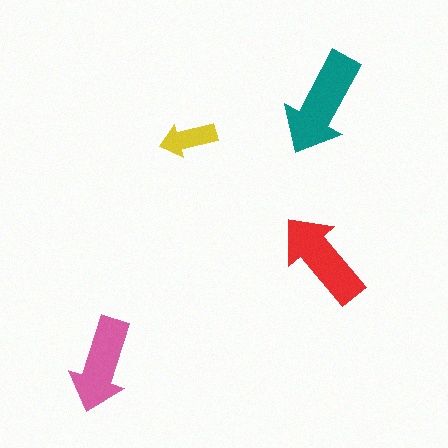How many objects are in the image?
There are 4 objects in the image.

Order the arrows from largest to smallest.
the teal one, the red one, the pink one, the yellow one.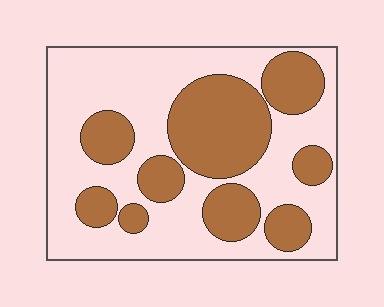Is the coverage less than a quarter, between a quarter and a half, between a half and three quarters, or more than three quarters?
Between a quarter and a half.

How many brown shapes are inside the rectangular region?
9.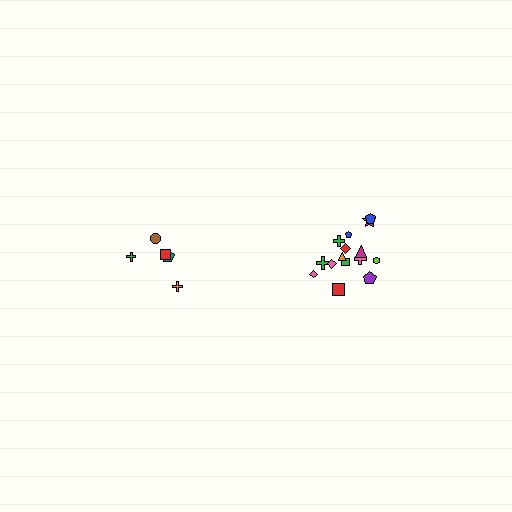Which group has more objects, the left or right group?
The right group.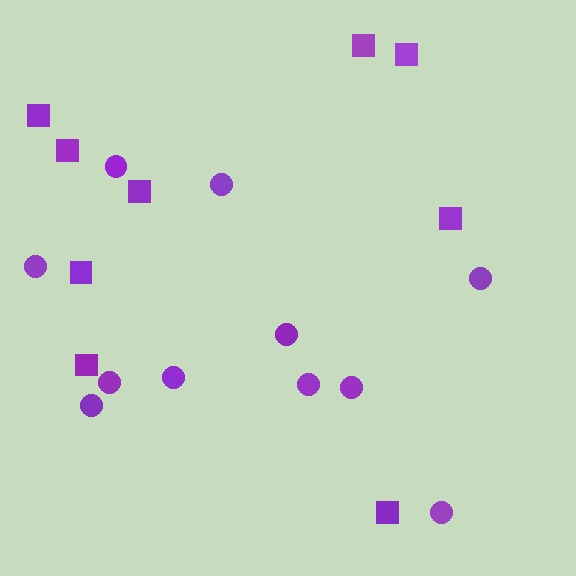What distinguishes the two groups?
There are 2 groups: one group of squares (9) and one group of circles (11).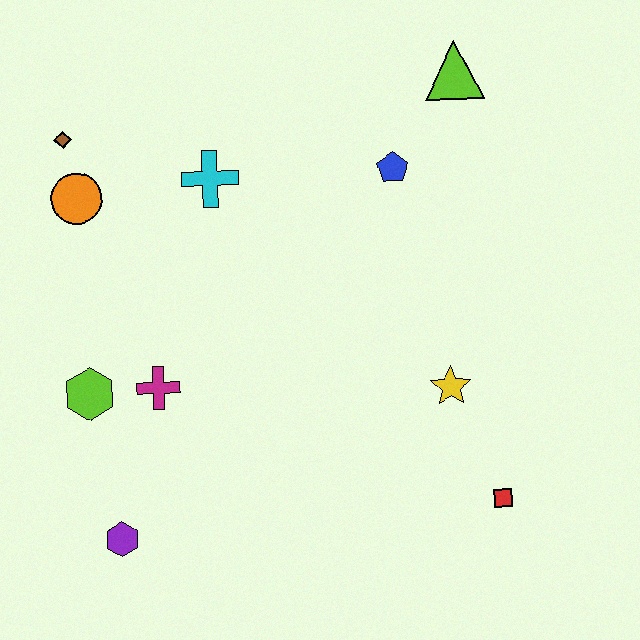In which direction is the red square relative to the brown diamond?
The red square is to the right of the brown diamond.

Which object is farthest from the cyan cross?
The red square is farthest from the cyan cross.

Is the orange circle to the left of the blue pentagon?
Yes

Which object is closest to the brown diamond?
The orange circle is closest to the brown diamond.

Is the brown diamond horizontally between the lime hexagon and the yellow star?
No